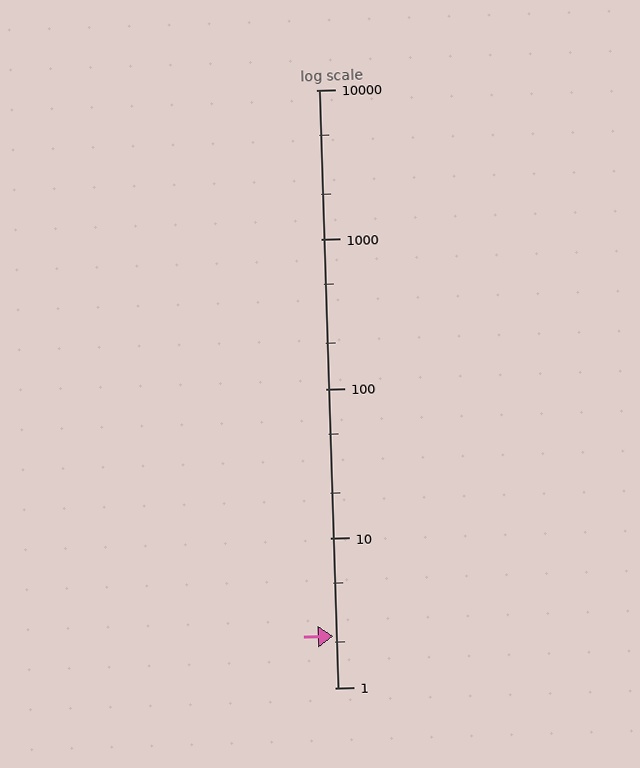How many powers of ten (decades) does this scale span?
The scale spans 4 decades, from 1 to 10000.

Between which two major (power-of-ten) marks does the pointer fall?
The pointer is between 1 and 10.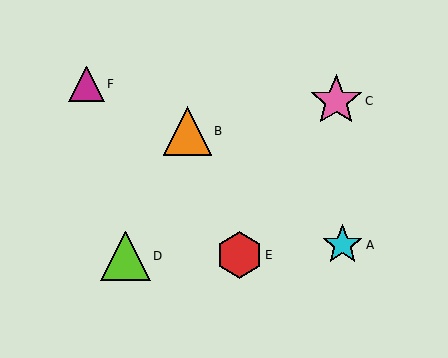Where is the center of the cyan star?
The center of the cyan star is at (342, 245).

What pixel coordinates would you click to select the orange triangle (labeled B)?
Click at (187, 131) to select the orange triangle B.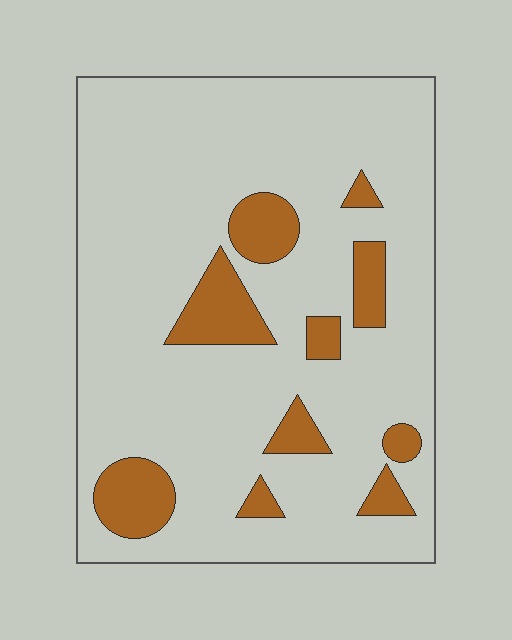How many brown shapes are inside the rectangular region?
10.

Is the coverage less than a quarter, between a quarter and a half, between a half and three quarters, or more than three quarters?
Less than a quarter.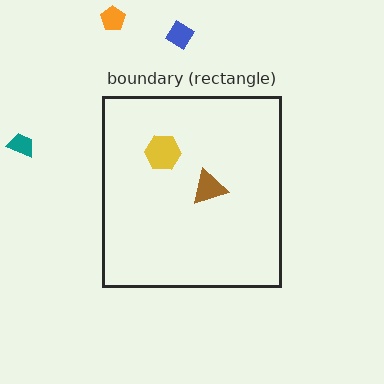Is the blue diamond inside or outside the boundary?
Outside.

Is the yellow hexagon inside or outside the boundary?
Inside.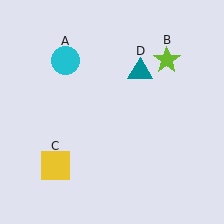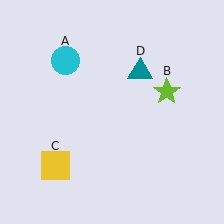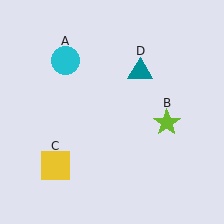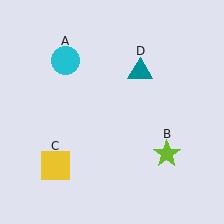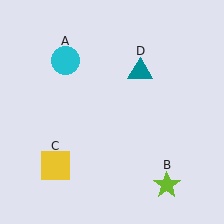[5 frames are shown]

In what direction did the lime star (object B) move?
The lime star (object B) moved down.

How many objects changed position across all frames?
1 object changed position: lime star (object B).